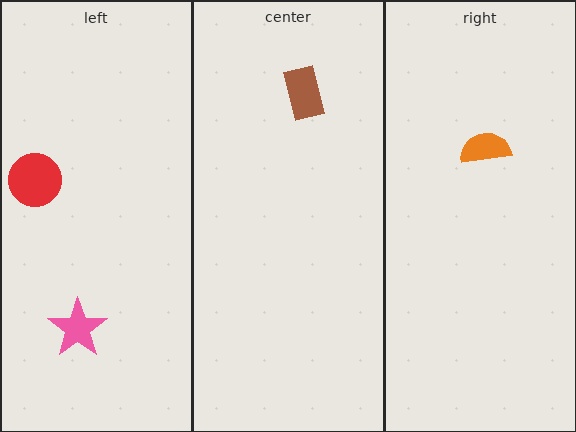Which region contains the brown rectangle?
The center region.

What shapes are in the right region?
The orange semicircle.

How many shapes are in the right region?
1.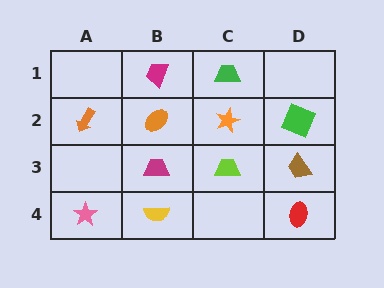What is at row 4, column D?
A red ellipse.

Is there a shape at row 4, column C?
No, that cell is empty.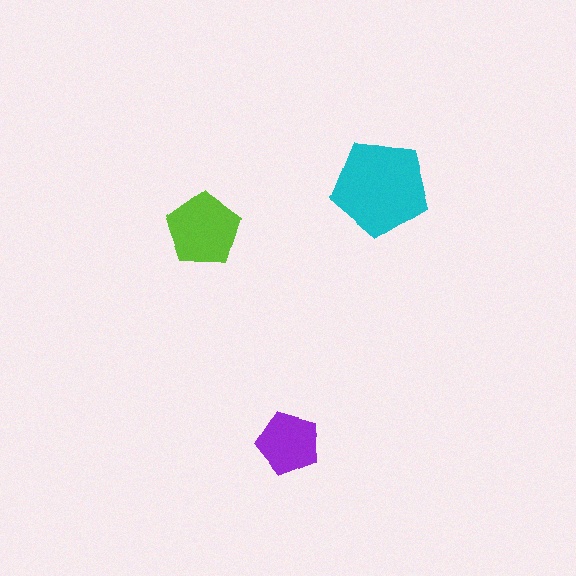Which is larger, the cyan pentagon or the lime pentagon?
The cyan one.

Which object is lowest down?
The purple pentagon is bottommost.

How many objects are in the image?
There are 3 objects in the image.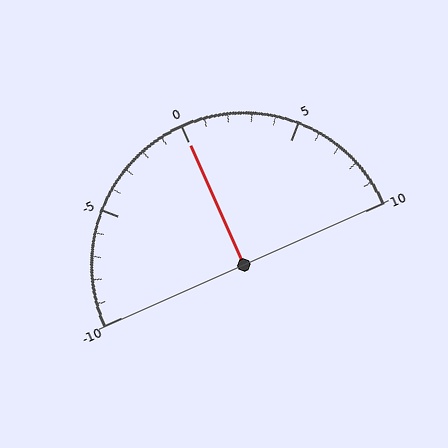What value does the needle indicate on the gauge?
The needle indicates approximately 0.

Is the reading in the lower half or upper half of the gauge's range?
The reading is in the upper half of the range (-10 to 10).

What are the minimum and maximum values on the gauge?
The gauge ranges from -10 to 10.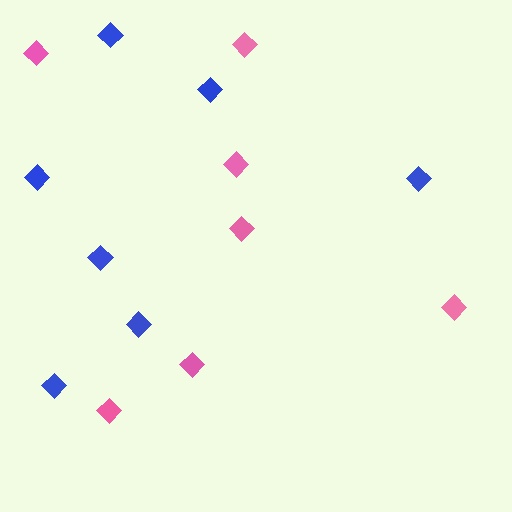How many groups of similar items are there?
There are 2 groups: one group of pink diamonds (7) and one group of blue diamonds (7).